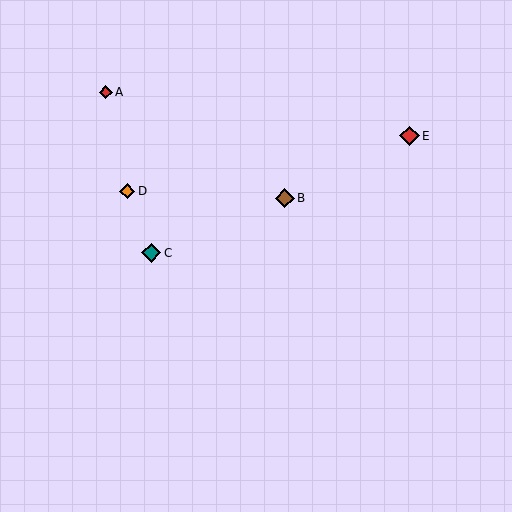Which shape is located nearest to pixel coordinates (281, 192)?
The brown diamond (labeled B) at (285, 198) is nearest to that location.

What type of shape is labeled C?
Shape C is a teal diamond.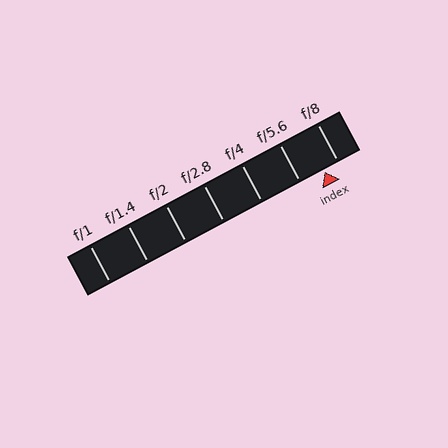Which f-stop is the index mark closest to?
The index mark is closest to f/8.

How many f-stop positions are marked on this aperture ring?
There are 7 f-stop positions marked.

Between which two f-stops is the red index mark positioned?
The index mark is between f/5.6 and f/8.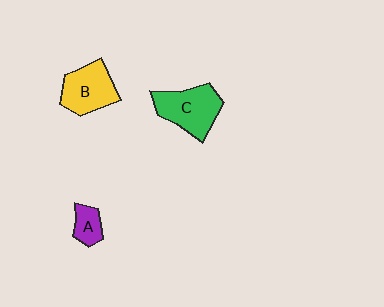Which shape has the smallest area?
Shape A (purple).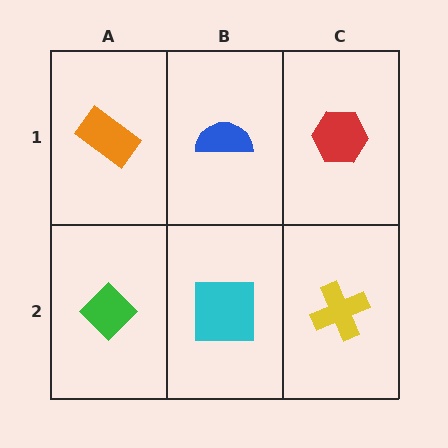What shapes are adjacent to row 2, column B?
A blue semicircle (row 1, column B), a green diamond (row 2, column A), a yellow cross (row 2, column C).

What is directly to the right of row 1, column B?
A red hexagon.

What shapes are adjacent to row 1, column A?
A green diamond (row 2, column A), a blue semicircle (row 1, column B).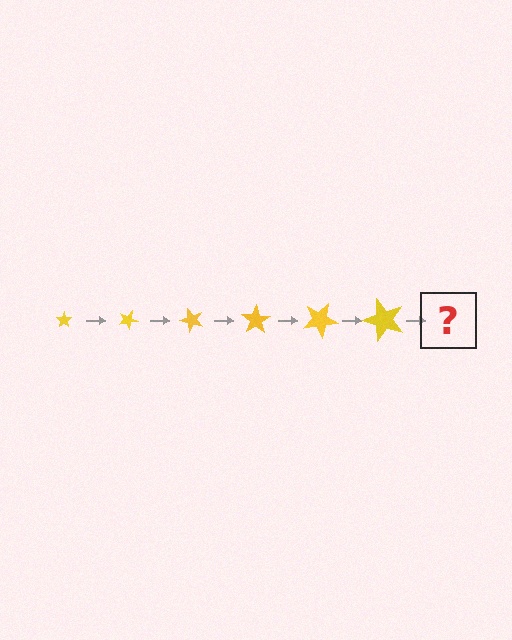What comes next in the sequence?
The next element should be a star, larger than the previous one and rotated 150 degrees from the start.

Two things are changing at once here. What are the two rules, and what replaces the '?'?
The two rules are that the star grows larger each step and it rotates 25 degrees each step. The '?' should be a star, larger than the previous one and rotated 150 degrees from the start.